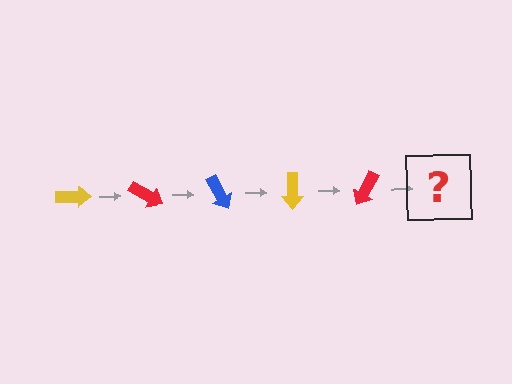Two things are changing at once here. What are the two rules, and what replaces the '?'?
The two rules are that it rotates 30 degrees each step and the color cycles through yellow, red, and blue. The '?' should be a blue arrow, rotated 150 degrees from the start.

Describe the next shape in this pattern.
It should be a blue arrow, rotated 150 degrees from the start.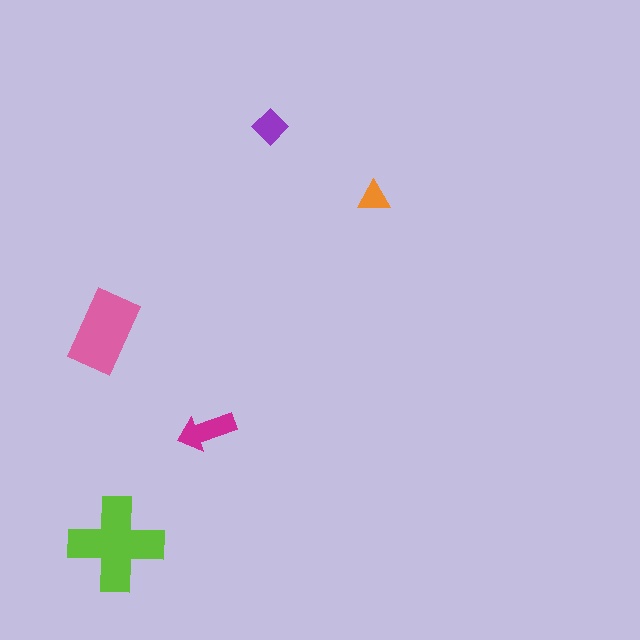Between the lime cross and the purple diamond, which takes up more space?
The lime cross.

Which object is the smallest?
The orange triangle.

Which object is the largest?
The lime cross.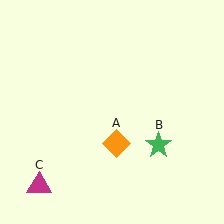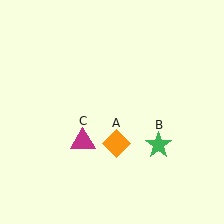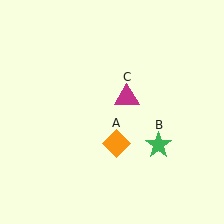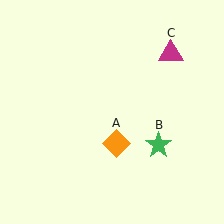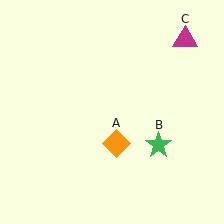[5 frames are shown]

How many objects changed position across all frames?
1 object changed position: magenta triangle (object C).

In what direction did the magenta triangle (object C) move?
The magenta triangle (object C) moved up and to the right.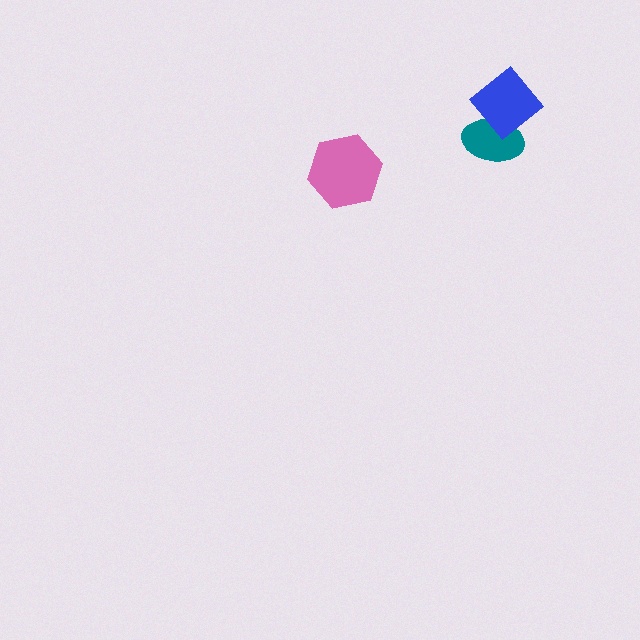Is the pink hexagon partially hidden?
No, no other shape covers it.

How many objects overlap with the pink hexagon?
0 objects overlap with the pink hexagon.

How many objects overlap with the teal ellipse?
1 object overlaps with the teal ellipse.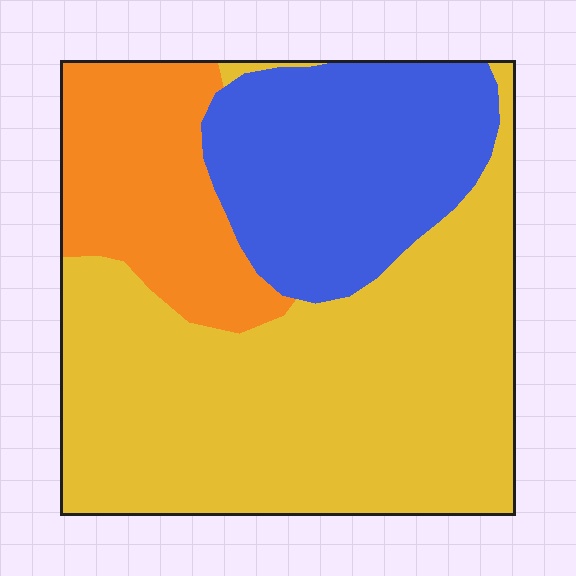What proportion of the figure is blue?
Blue takes up about one quarter (1/4) of the figure.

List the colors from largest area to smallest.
From largest to smallest: yellow, blue, orange.